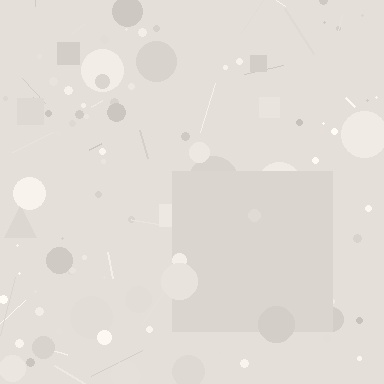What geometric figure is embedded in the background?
A square is embedded in the background.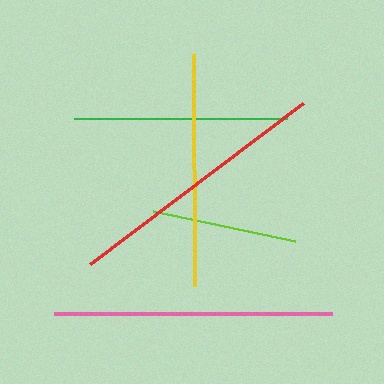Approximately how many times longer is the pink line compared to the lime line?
The pink line is approximately 1.9 times the length of the lime line.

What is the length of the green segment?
The green segment is approximately 214 pixels long.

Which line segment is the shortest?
The lime line is the shortest at approximately 146 pixels.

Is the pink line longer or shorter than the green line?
The pink line is longer than the green line.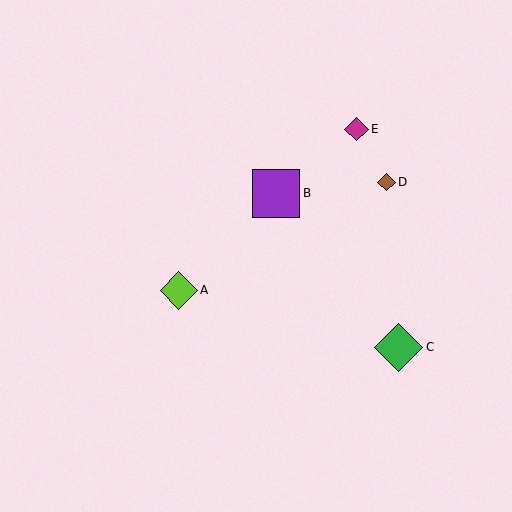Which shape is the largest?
The green diamond (labeled C) is the largest.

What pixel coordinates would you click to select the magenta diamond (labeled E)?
Click at (356, 129) to select the magenta diamond E.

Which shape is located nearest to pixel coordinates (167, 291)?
The lime diamond (labeled A) at (179, 291) is nearest to that location.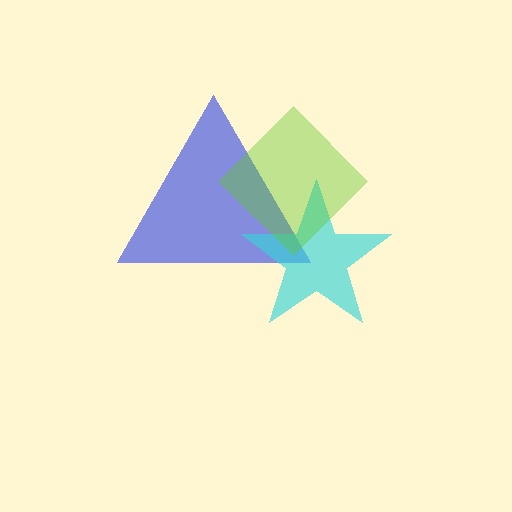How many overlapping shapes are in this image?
There are 3 overlapping shapes in the image.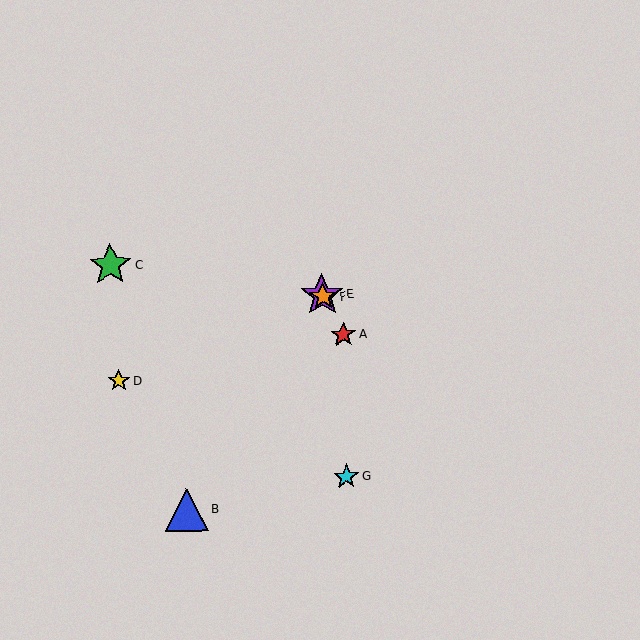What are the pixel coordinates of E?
Object E is at (322, 295).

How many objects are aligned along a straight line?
3 objects (A, E, F) are aligned along a straight line.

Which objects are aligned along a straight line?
Objects A, E, F are aligned along a straight line.